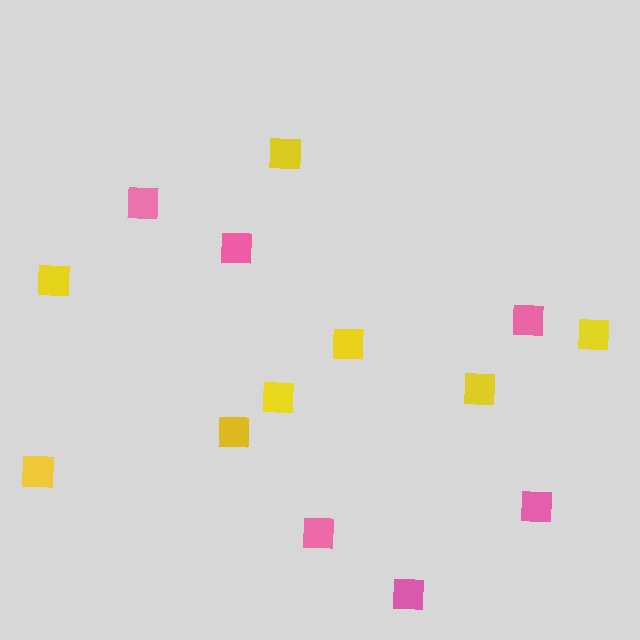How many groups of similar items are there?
There are 2 groups: one group of pink squares (6) and one group of yellow squares (8).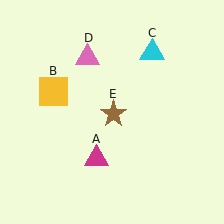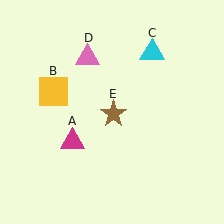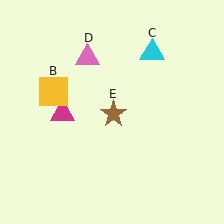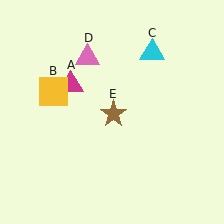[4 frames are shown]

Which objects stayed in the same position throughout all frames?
Yellow square (object B) and cyan triangle (object C) and pink triangle (object D) and brown star (object E) remained stationary.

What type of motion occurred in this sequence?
The magenta triangle (object A) rotated clockwise around the center of the scene.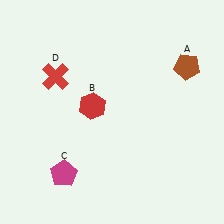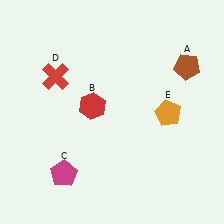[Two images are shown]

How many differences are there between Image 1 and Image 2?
There is 1 difference between the two images.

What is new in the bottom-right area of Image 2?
An orange pentagon (E) was added in the bottom-right area of Image 2.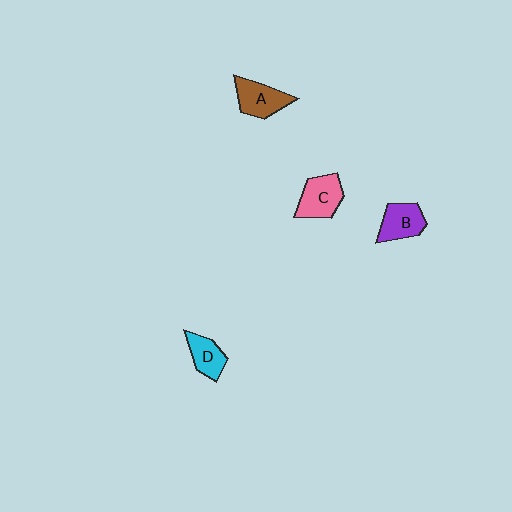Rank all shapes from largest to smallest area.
From largest to smallest: C (pink), A (brown), B (purple), D (cyan).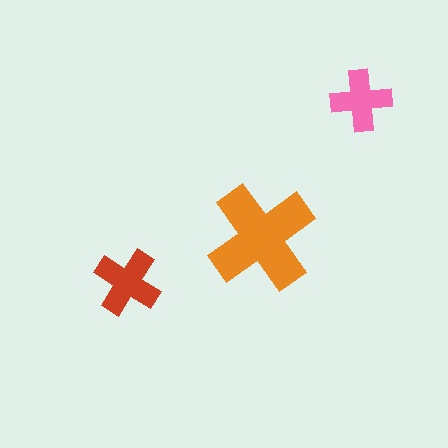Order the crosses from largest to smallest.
the orange one, the red one, the pink one.